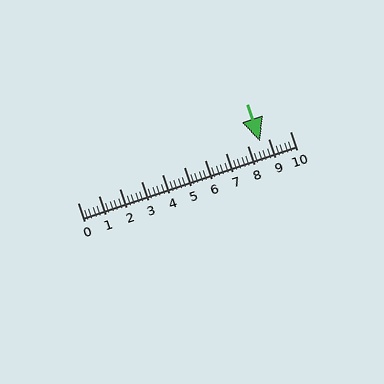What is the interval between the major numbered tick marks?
The major tick marks are spaced 1 units apart.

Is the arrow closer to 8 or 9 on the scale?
The arrow is closer to 9.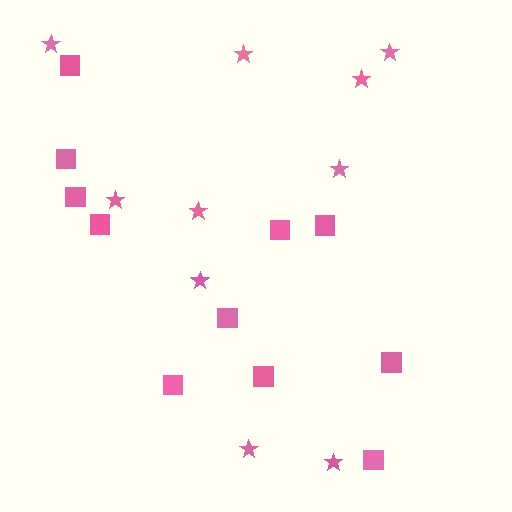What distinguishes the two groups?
There are 2 groups: one group of squares (11) and one group of stars (10).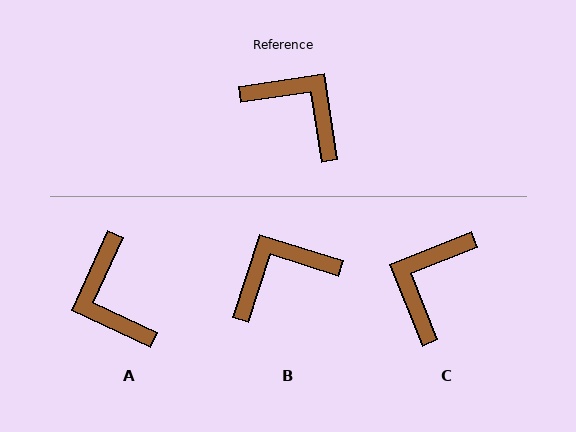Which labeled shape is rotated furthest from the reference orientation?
A, about 147 degrees away.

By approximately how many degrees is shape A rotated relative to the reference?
Approximately 147 degrees counter-clockwise.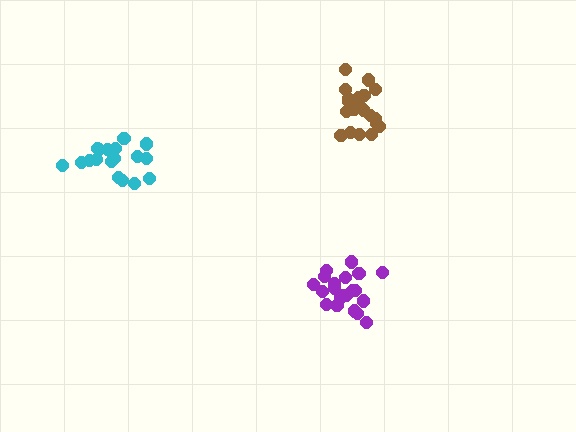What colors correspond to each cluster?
The clusters are colored: purple, brown, cyan.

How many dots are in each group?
Group 1: 21 dots, Group 2: 21 dots, Group 3: 18 dots (60 total).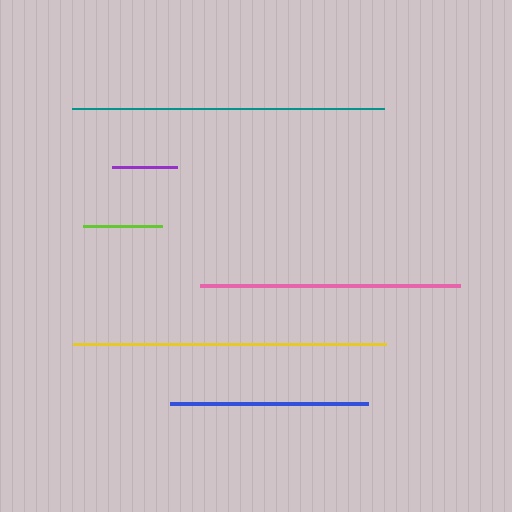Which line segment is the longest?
The yellow line is the longest at approximately 313 pixels.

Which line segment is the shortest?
The purple line is the shortest at approximately 64 pixels.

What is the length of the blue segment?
The blue segment is approximately 198 pixels long.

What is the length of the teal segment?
The teal segment is approximately 312 pixels long.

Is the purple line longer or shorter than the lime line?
The lime line is longer than the purple line.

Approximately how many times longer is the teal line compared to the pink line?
The teal line is approximately 1.2 times the length of the pink line.